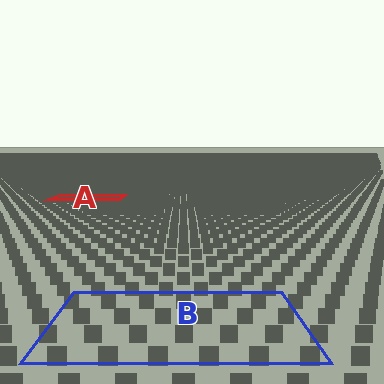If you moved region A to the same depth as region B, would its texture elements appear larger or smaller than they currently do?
They would appear larger. At a closer depth, the same texture elements are projected at a bigger on-screen size.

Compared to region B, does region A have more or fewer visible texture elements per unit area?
Region A has more texture elements per unit area — they are packed more densely because it is farther away.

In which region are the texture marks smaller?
The texture marks are smaller in region A, because it is farther away.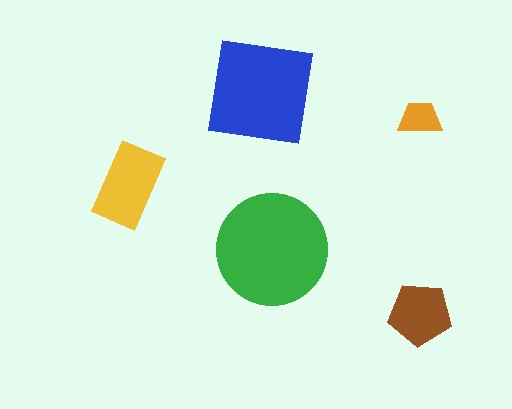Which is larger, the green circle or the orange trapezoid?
The green circle.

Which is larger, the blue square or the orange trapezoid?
The blue square.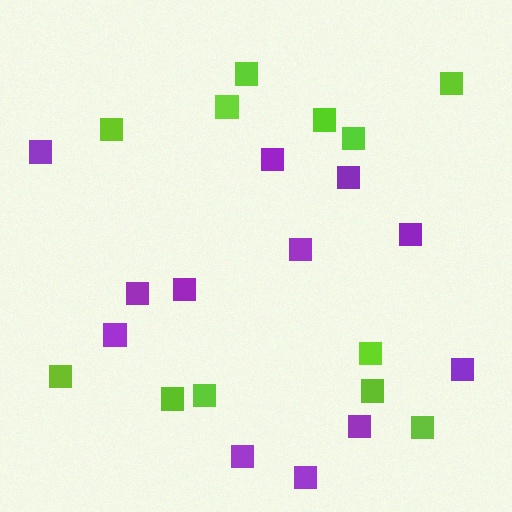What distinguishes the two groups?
There are 2 groups: one group of purple squares (12) and one group of lime squares (12).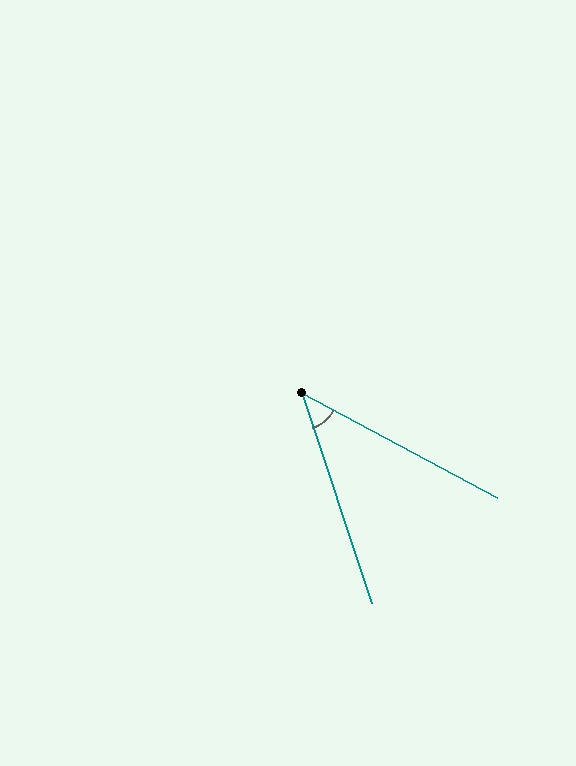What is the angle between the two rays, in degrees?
Approximately 43 degrees.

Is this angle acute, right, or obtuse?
It is acute.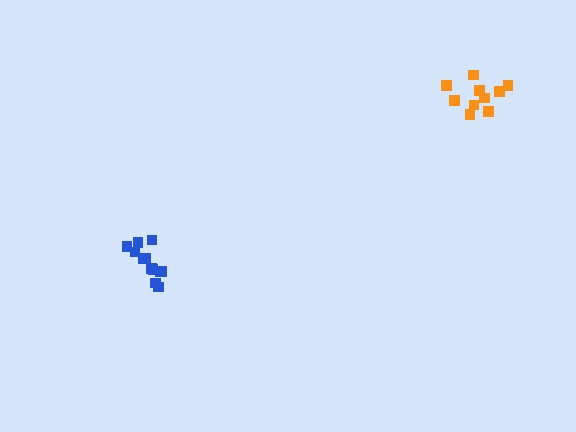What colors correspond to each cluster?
The clusters are colored: blue, orange.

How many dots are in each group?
Group 1: 12 dots, Group 2: 10 dots (22 total).